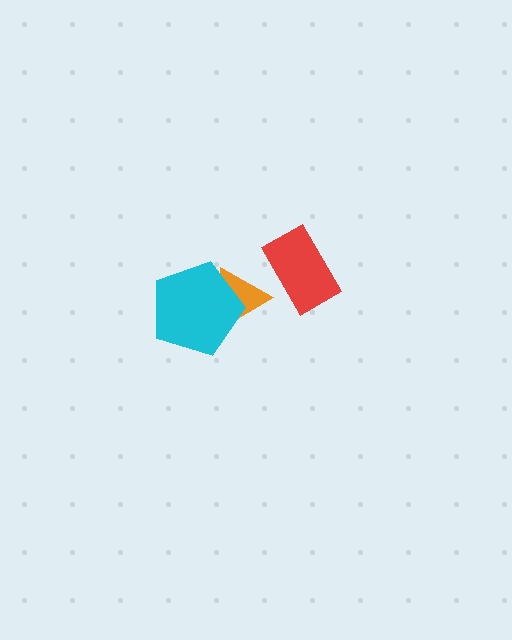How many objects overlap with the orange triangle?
1 object overlaps with the orange triangle.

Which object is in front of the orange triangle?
The cyan pentagon is in front of the orange triangle.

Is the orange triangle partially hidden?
Yes, it is partially covered by another shape.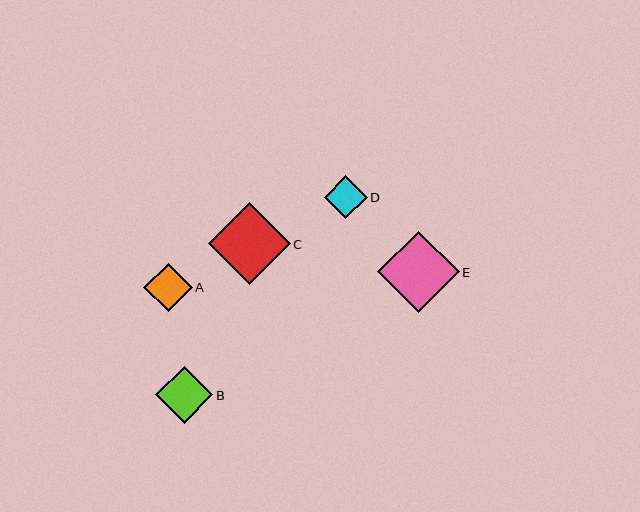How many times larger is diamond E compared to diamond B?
Diamond E is approximately 1.4 times the size of diamond B.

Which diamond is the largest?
Diamond C is the largest with a size of approximately 82 pixels.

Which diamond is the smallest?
Diamond D is the smallest with a size of approximately 43 pixels.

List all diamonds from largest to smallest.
From largest to smallest: C, E, B, A, D.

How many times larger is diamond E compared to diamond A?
Diamond E is approximately 1.7 times the size of diamond A.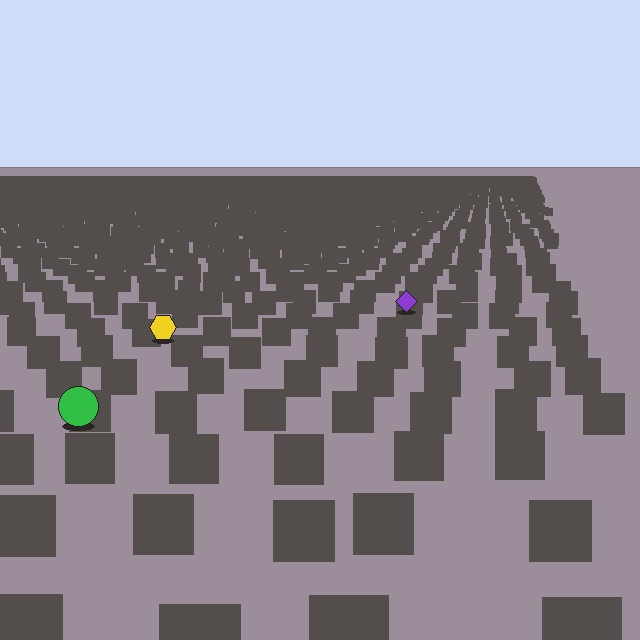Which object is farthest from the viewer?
The purple diamond is farthest from the viewer. It appears smaller and the ground texture around it is denser.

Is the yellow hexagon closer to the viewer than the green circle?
No. The green circle is closer — you can tell from the texture gradient: the ground texture is coarser near it.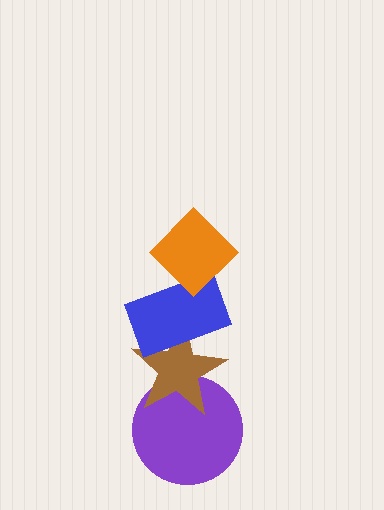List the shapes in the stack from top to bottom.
From top to bottom: the orange diamond, the blue rectangle, the brown star, the purple circle.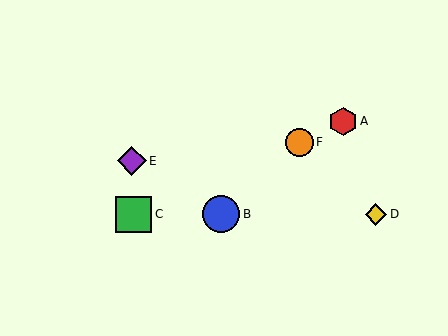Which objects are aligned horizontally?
Objects B, C, D are aligned horizontally.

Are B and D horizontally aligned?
Yes, both are at y≈214.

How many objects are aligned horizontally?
3 objects (B, C, D) are aligned horizontally.